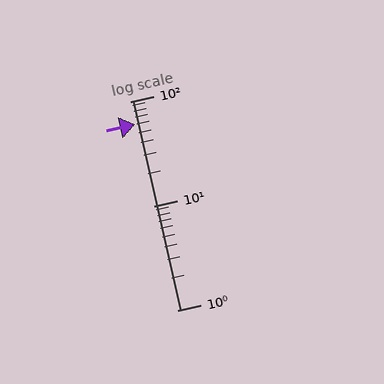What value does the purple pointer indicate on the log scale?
The pointer indicates approximately 60.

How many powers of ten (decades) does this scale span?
The scale spans 2 decades, from 1 to 100.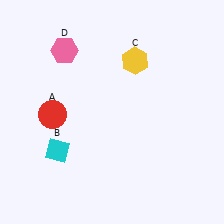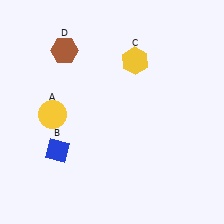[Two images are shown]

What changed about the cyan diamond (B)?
In Image 1, B is cyan. In Image 2, it changed to blue.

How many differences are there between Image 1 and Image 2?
There are 3 differences between the two images.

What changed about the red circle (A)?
In Image 1, A is red. In Image 2, it changed to yellow.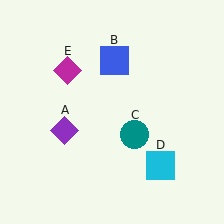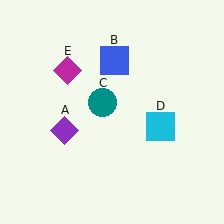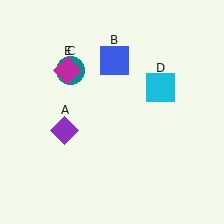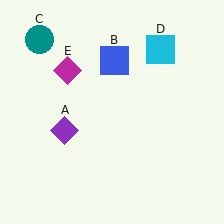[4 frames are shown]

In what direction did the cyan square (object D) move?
The cyan square (object D) moved up.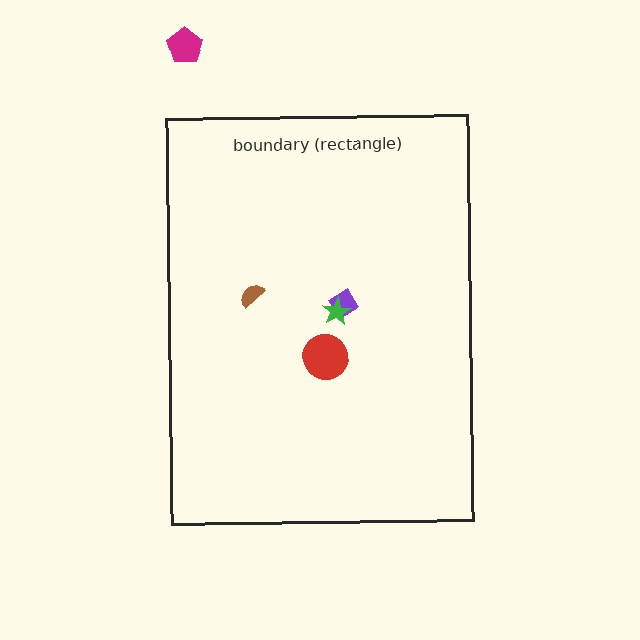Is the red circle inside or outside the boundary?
Inside.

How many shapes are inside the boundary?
4 inside, 1 outside.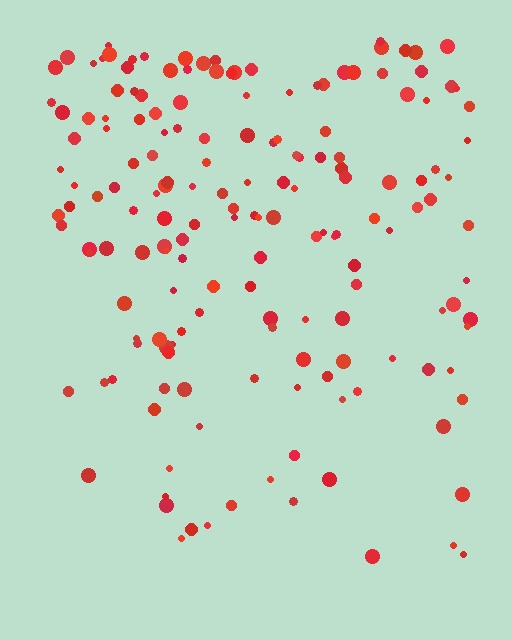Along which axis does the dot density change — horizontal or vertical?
Vertical.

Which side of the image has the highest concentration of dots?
The top.